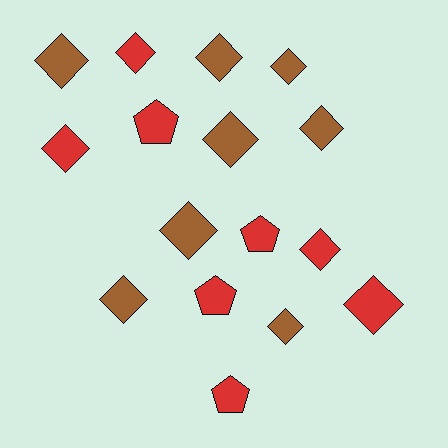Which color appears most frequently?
Red, with 8 objects.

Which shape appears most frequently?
Diamond, with 12 objects.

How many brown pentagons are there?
There are no brown pentagons.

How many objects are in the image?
There are 16 objects.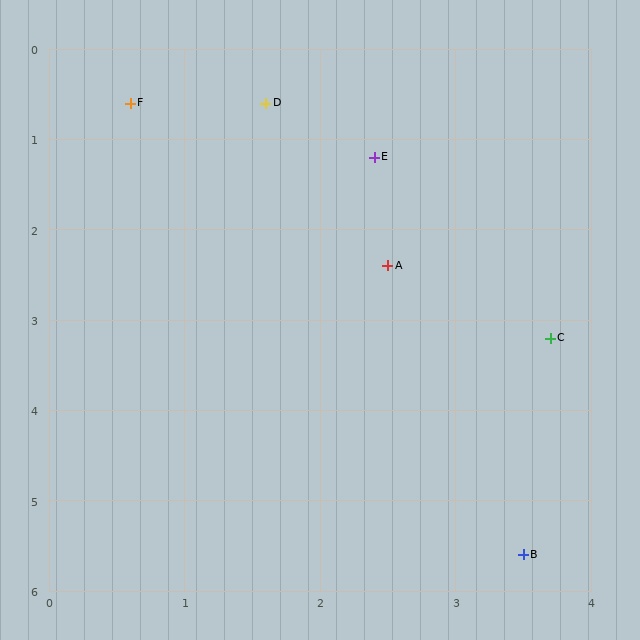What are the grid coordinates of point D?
Point D is at approximately (1.6, 0.6).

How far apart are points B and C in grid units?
Points B and C are about 2.4 grid units apart.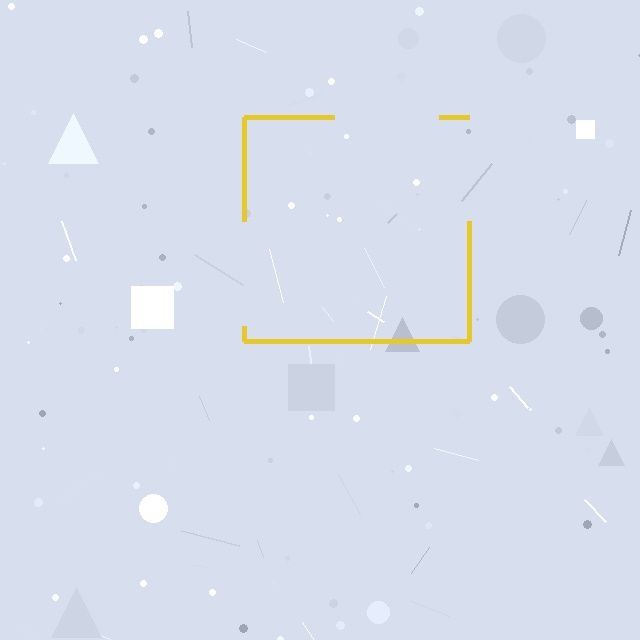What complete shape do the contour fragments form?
The contour fragments form a square.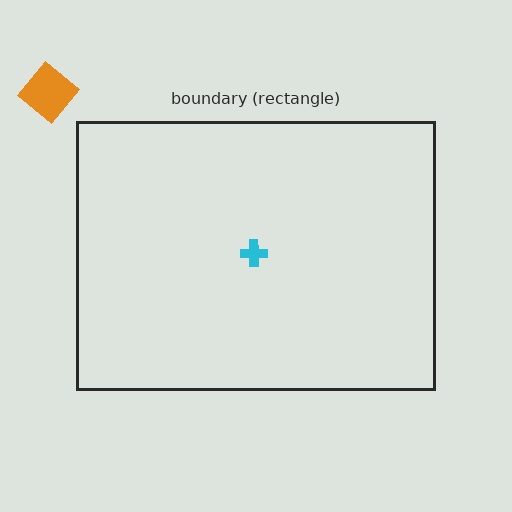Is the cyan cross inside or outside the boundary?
Inside.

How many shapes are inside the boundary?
1 inside, 1 outside.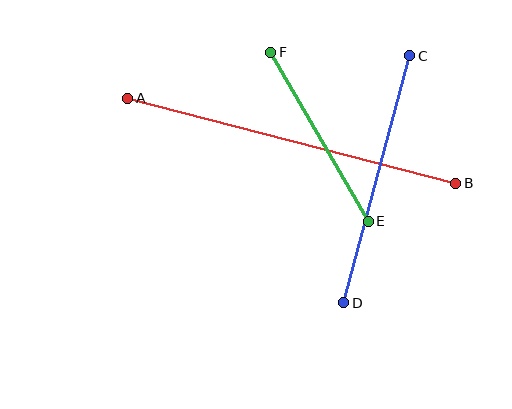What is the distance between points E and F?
The distance is approximately 195 pixels.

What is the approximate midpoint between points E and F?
The midpoint is at approximately (319, 137) pixels.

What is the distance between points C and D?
The distance is approximately 256 pixels.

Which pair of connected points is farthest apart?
Points A and B are farthest apart.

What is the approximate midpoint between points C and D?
The midpoint is at approximately (377, 179) pixels.